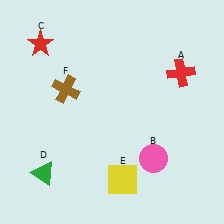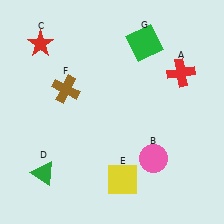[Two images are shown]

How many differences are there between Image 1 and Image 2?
There is 1 difference between the two images.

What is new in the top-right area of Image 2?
A green square (G) was added in the top-right area of Image 2.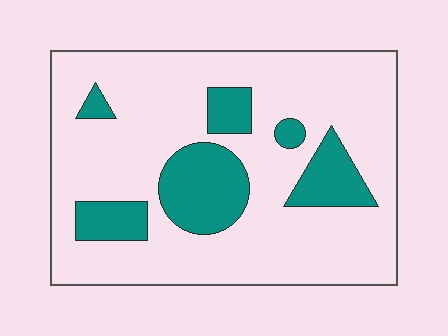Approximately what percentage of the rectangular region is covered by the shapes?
Approximately 20%.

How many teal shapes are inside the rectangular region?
6.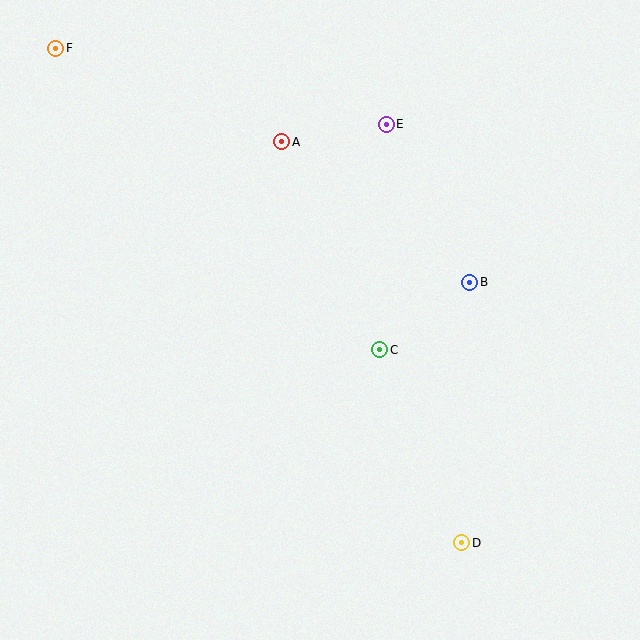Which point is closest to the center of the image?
Point C at (380, 350) is closest to the center.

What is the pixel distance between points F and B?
The distance between F and B is 475 pixels.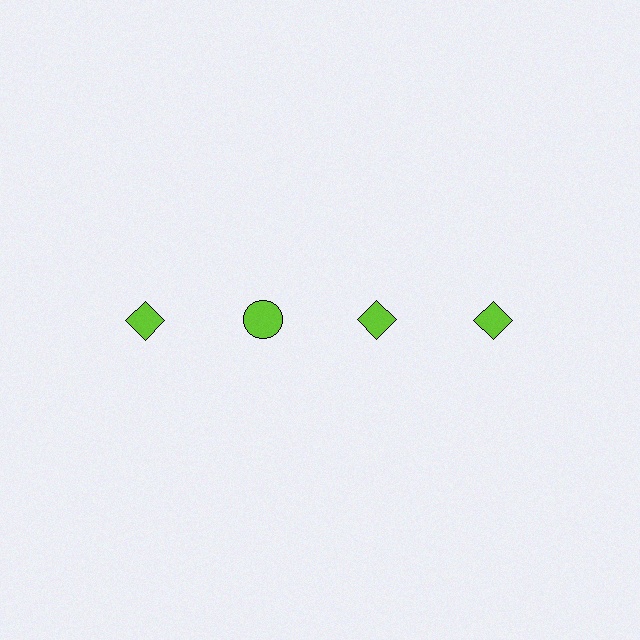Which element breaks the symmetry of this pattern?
The lime circle in the top row, second from left column breaks the symmetry. All other shapes are lime diamonds.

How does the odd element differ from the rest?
It has a different shape: circle instead of diamond.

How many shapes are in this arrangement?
There are 4 shapes arranged in a grid pattern.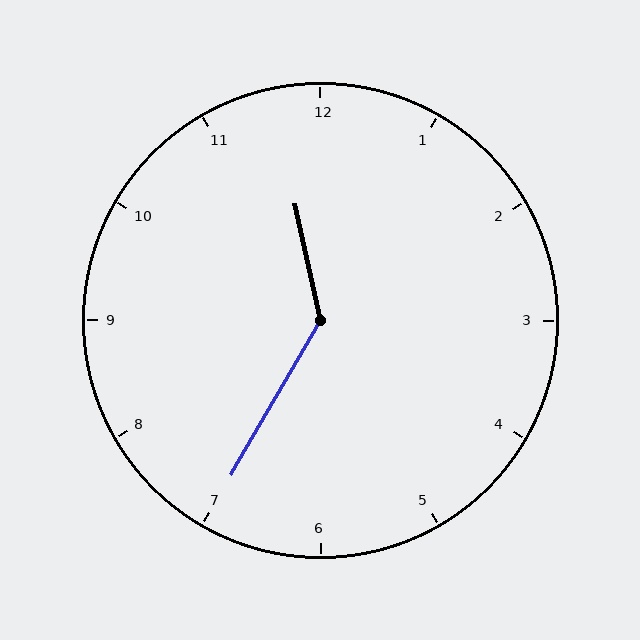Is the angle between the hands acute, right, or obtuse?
It is obtuse.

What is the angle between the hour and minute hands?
Approximately 138 degrees.